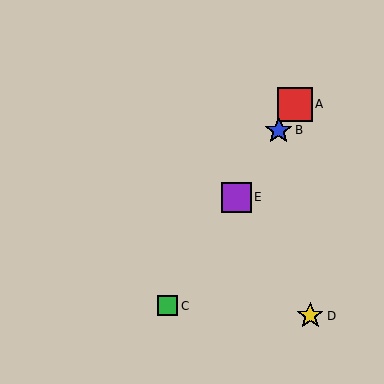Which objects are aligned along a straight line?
Objects A, B, C, E are aligned along a straight line.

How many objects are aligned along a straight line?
4 objects (A, B, C, E) are aligned along a straight line.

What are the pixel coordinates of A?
Object A is at (295, 104).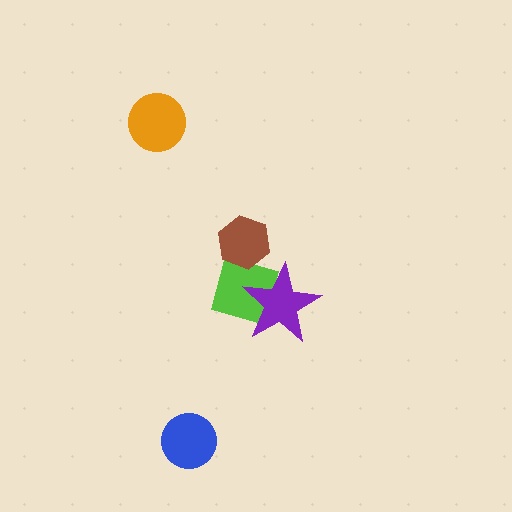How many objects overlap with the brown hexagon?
1 object overlaps with the brown hexagon.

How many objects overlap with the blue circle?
0 objects overlap with the blue circle.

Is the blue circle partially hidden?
No, no other shape covers it.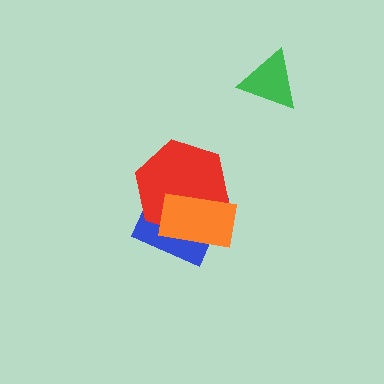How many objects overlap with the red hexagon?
2 objects overlap with the red hexagon.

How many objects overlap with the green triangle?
0 objects overlap with the green triangle.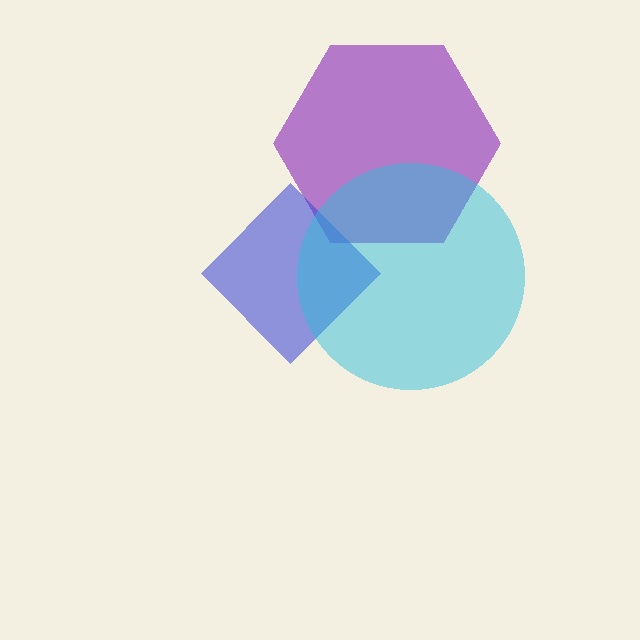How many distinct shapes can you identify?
There are 3 distinct shapes: a purple hexagon, a blue diamond, a cyan circle.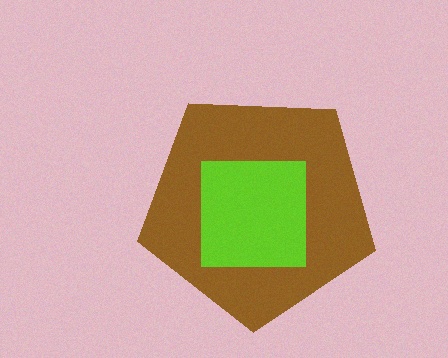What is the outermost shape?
The brown pentagon.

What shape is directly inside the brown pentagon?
The lime square.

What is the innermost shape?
The lime square.